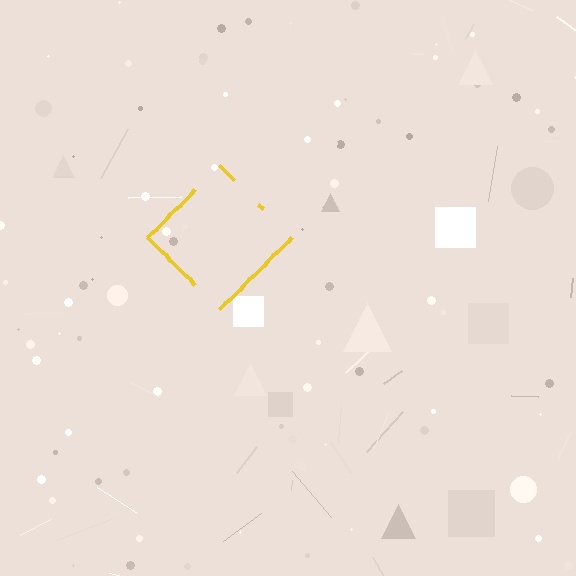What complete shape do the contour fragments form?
The contour fragments form a diamond.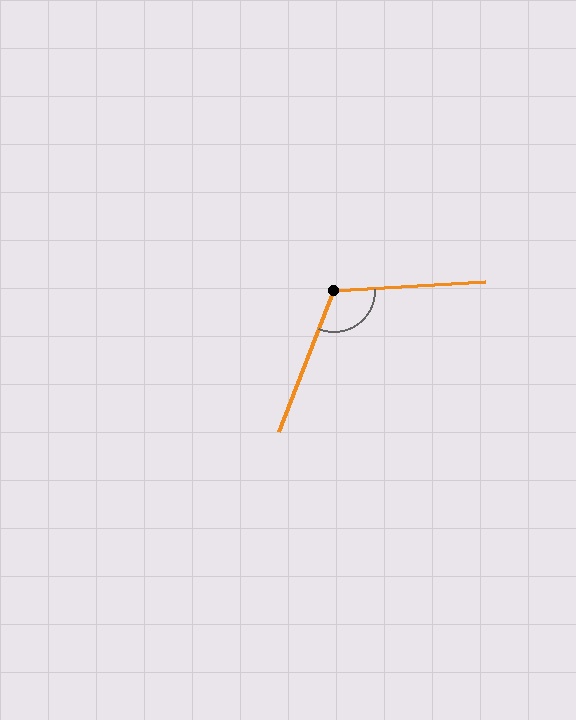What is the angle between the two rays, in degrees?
Approximately 115 degrees.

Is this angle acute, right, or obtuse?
It is obtuse.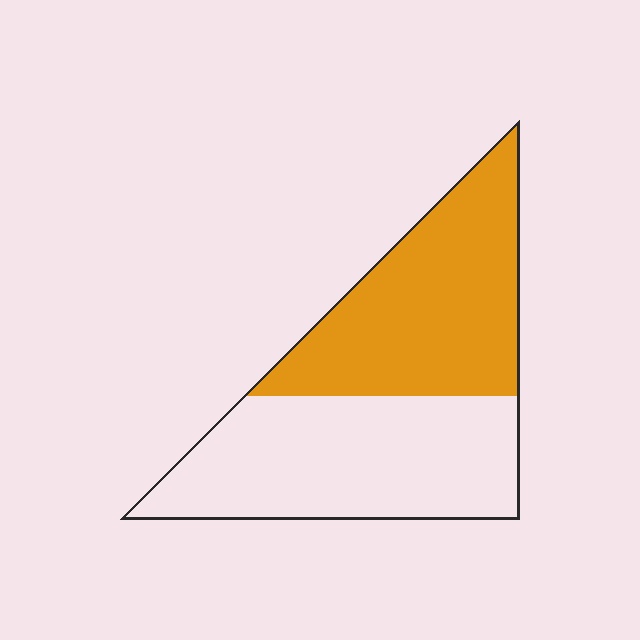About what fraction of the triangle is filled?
About one half (1/2).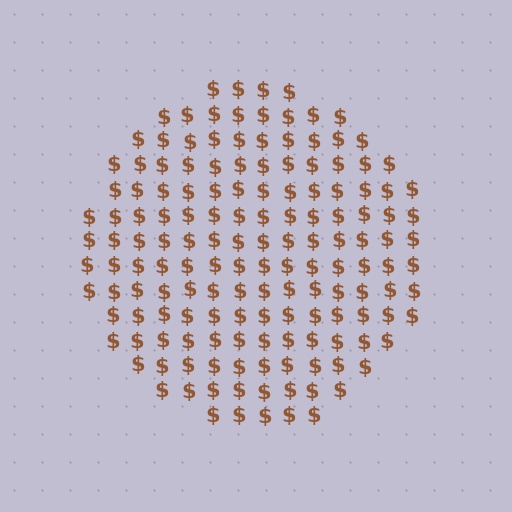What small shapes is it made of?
It is made of small dollar signs.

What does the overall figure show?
The overall figure shows a circle.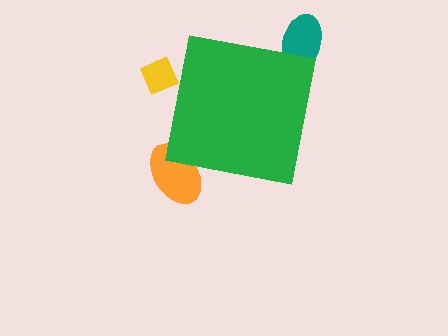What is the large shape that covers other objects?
A green square.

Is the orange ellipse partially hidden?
Yes, the orange ellipse is partially hidden behind the green square.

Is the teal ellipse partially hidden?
Yes, the teal ellipse is partially hidden behind the green square.